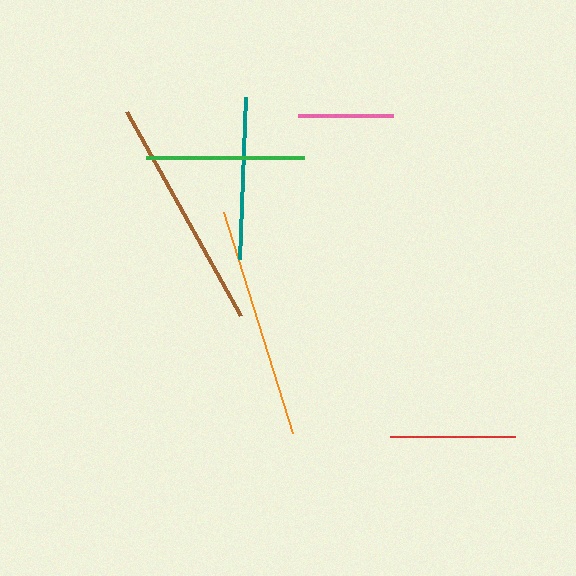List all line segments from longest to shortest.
From longest to shortest: brown, orange, teal, green, red, pink.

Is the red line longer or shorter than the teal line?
The teal line is longer than the red line.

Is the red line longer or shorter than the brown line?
The brown line is longer than the red line.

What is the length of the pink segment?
The pink segment is approximately 95 pixels long.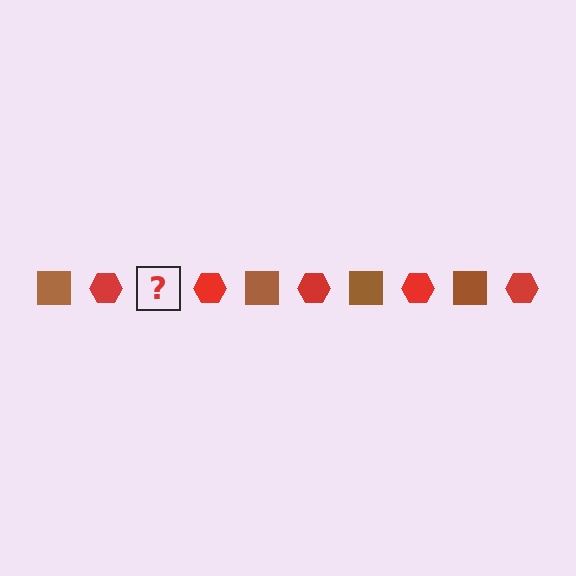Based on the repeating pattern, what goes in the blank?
The blank should be a brown square.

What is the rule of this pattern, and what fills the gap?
The rule is that the pattern alternates between brown square and red hexagon. The gap should be filled with a brown square.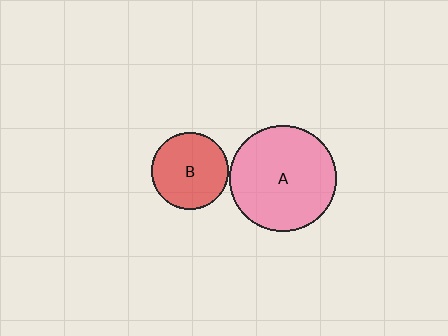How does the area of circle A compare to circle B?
Approximately 1.9 times.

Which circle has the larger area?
Circle A (pink).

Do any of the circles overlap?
No, none of the circles overlap.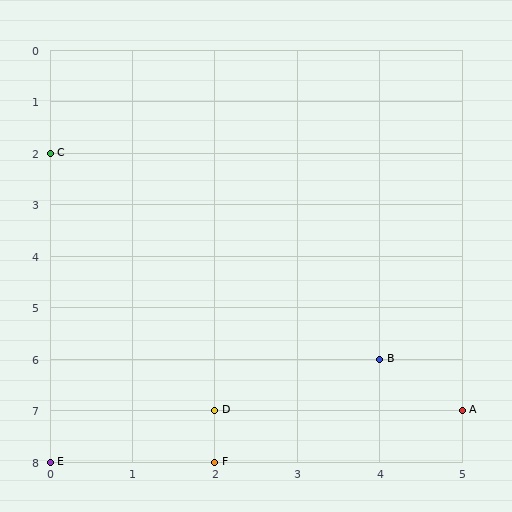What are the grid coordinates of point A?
Point A is at grid coordinates (5, 7).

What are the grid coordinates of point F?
Point F is at grid coordinates (2, 8).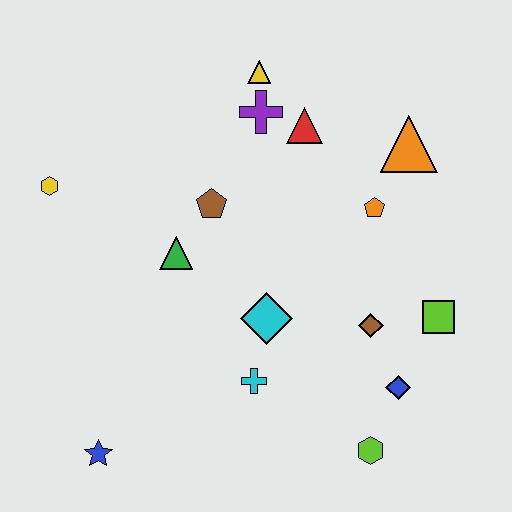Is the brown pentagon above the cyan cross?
Yes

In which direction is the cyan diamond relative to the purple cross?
The cyan diamond is below the purple cross.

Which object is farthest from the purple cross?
The blue star is farthest from the purple cross.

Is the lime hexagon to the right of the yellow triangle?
Yes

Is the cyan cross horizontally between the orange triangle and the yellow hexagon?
Yes